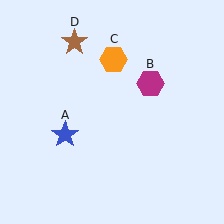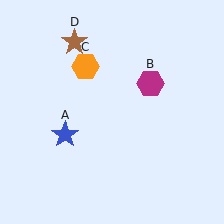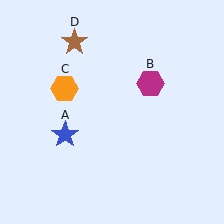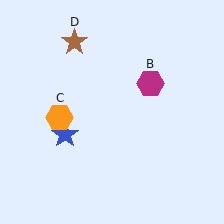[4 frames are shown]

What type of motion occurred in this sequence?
The orange hexagon (object C) rotated counterclockwise around the center of the scene.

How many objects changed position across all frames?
1 object changed position: orange hexagon (object C).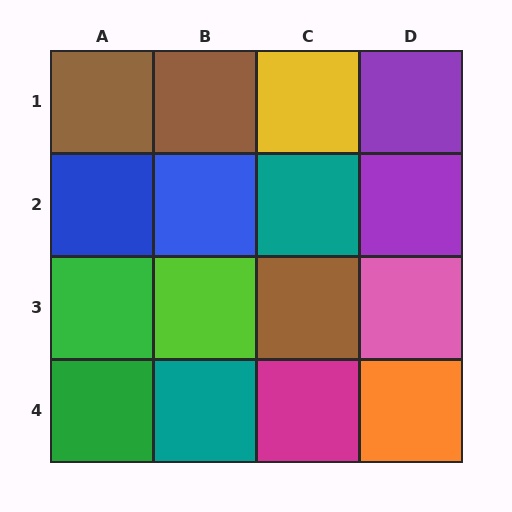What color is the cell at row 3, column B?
Lime.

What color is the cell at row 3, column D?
Pink.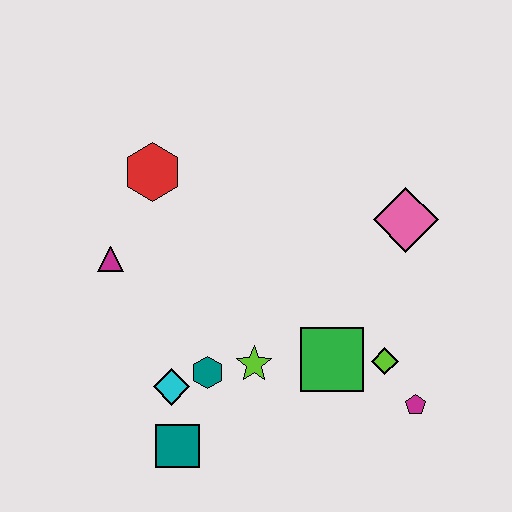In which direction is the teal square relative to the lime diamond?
The teal square is to the left of the lime diamond.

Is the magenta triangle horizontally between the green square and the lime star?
No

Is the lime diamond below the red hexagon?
Yes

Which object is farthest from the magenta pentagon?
The red hexagon is farthest from the magenta pentagon.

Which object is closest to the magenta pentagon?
The lime diamond is closest to the magenta pentagon.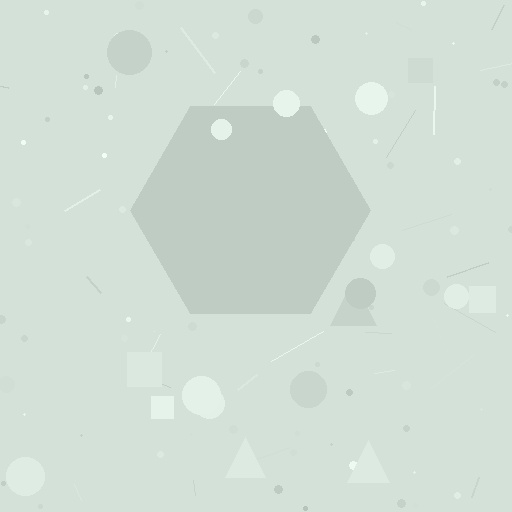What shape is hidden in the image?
A hexagon is hidden in the image.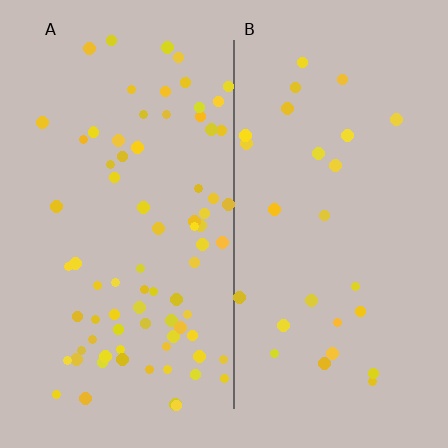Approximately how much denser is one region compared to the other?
Approximately 2.9× — region A over region B.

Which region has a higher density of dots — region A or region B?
A (the left).